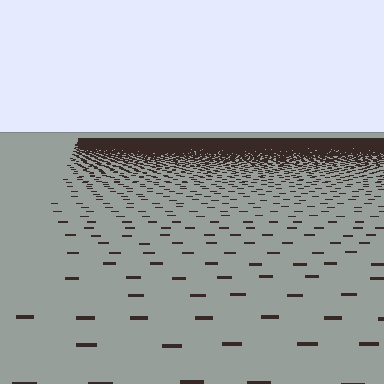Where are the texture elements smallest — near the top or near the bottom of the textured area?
Near the top.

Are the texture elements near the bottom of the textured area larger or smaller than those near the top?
Larger. Near the bottom, elements are closer to the viewer and appear at a bigger on-screen size.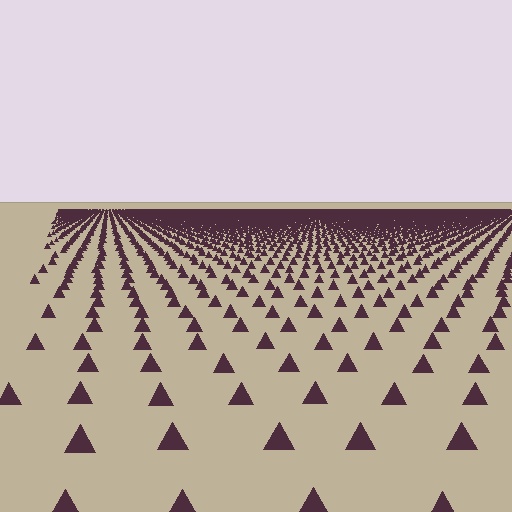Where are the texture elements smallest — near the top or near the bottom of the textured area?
Near the top.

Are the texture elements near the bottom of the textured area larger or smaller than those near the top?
Larger. Near the bottom, elements are closer to the viewer and appear at a bigger on-screen size.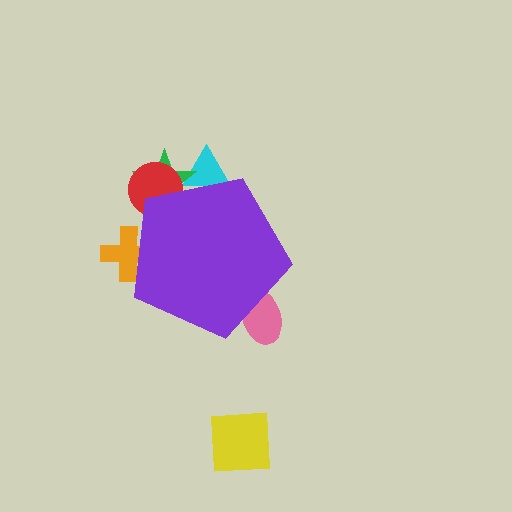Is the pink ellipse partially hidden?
Yes, the pink ellipse is partially hidden behind the purple pentagon.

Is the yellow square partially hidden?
No, the yellow square is fully visible.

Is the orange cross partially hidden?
Yes, the orange cross is partially hidden behind the purple pentagon.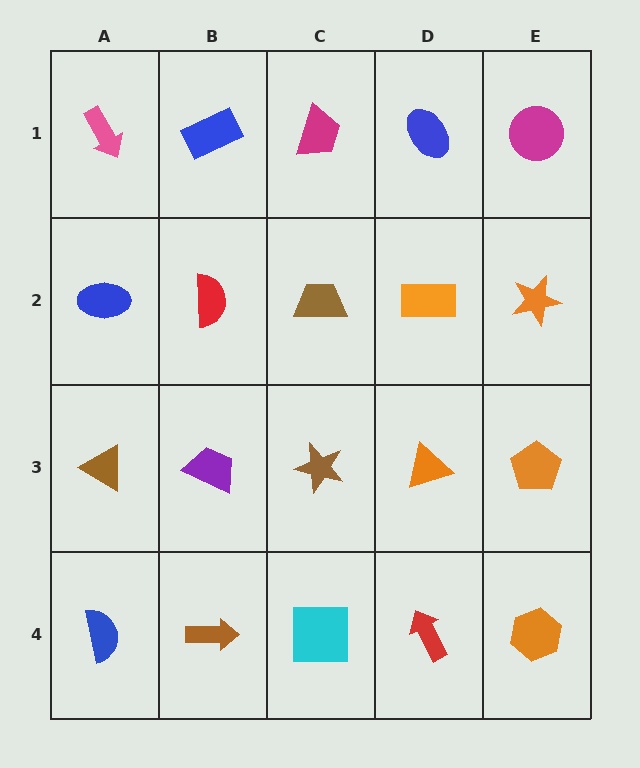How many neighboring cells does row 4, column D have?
3.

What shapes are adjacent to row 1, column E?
An orange star (row 2, column E), a blue ellipse (row 1, column D).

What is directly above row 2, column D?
A blue ellipse.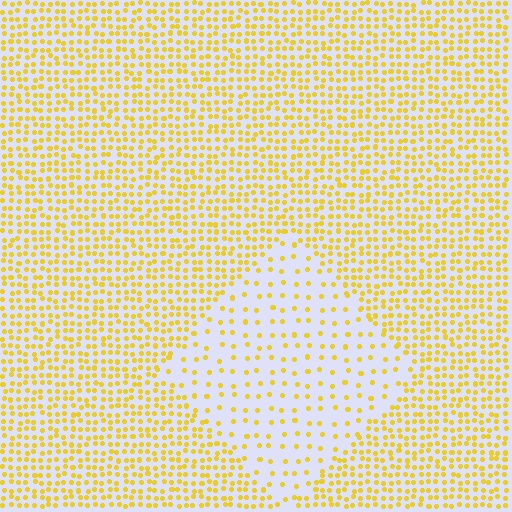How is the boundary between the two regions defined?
The boundary is defined by a change in element density (approximately 2.7x ratio). All elements are the same color, size, and shape.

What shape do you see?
I see a diamond.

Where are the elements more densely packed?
The elements are more densely packed outside the diamond boundary.